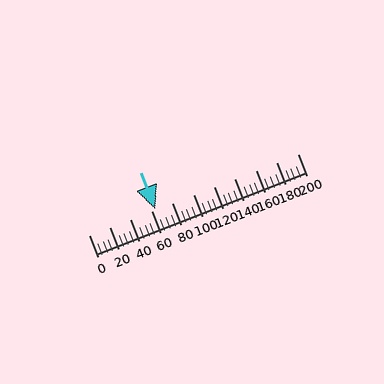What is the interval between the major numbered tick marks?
The major tick marks are spaced 20 units apart.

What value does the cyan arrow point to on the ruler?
The cyan arrow points to approximately 64.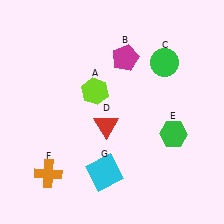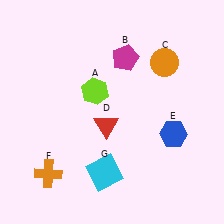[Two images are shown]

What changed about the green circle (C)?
In Image 1, C is green. In Image 2, it changed to orange.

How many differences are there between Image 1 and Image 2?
There are 2 differences between the two images.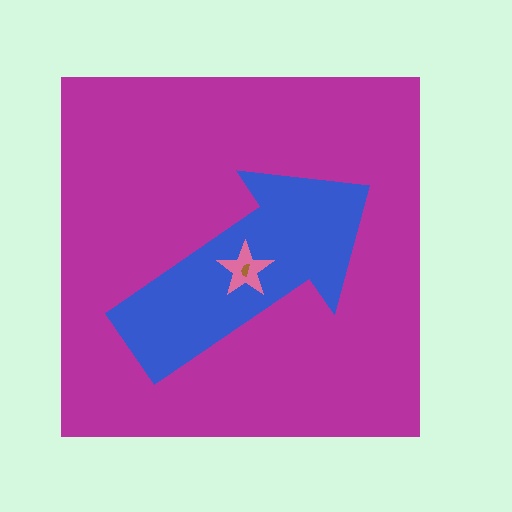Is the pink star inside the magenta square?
Yes.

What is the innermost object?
The brown semicircle.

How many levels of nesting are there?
4.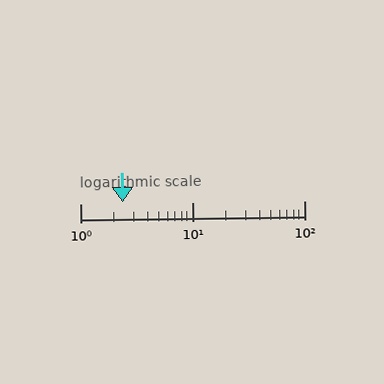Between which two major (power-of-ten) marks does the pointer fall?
The pointer is between 1 and 10.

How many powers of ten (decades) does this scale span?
The scale spans 2 decades, from 1 to 100.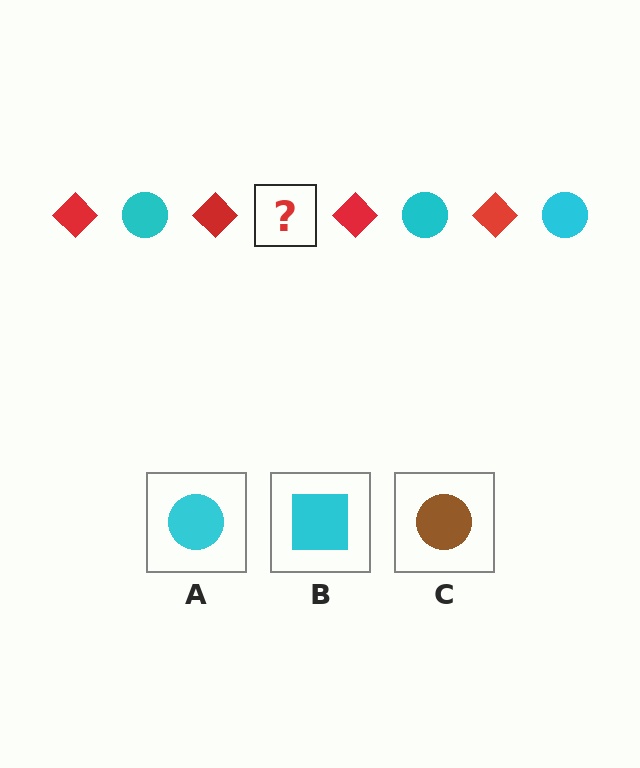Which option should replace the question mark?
Option A.